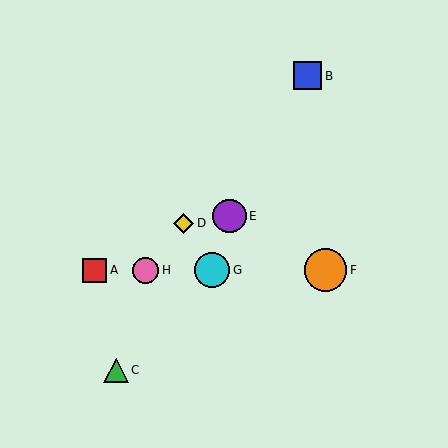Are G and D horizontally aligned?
No, G is at y≈270 and D is at y≈223.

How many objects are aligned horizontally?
4 objects (A, F, G, H) are aligned horizontally.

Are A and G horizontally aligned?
Yes, both are at y≈270.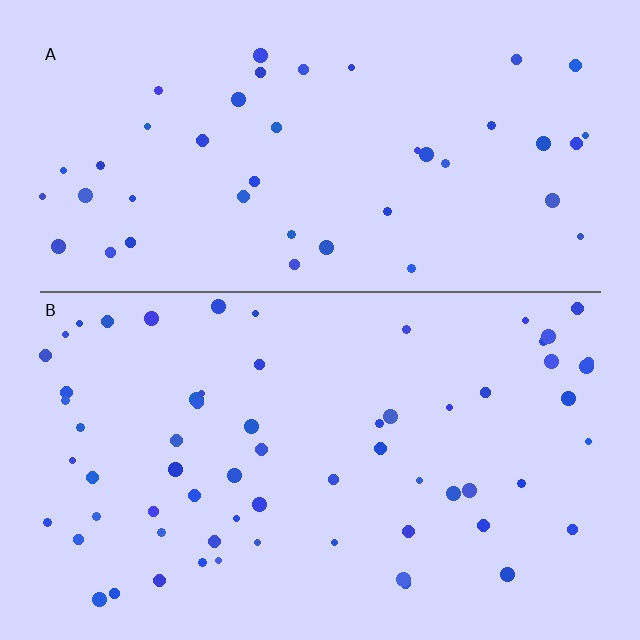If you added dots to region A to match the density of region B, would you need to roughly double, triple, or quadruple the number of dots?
Approximately double.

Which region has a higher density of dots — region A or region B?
B (the bottom).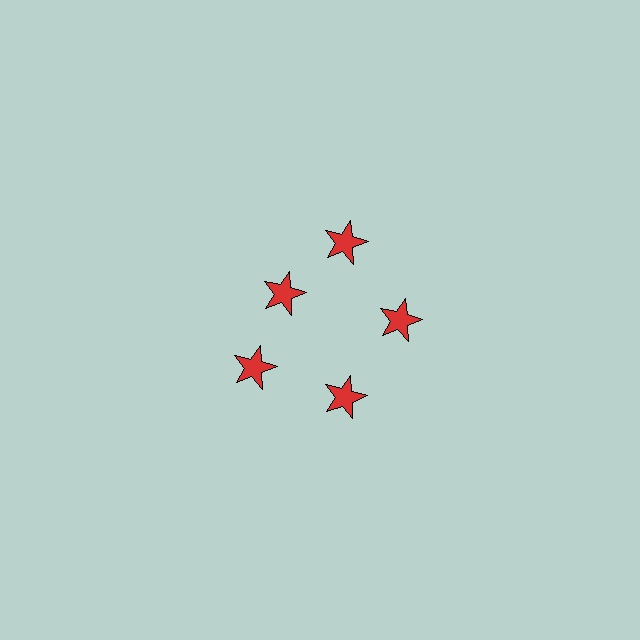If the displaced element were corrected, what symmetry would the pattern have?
It would have 5-fold rotational symmetry — the pattern would map onto itself every 72 degrees.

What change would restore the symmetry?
The symmetry would be restored by moving it outward, back onto the ring so that all 5 stars sit at equal angles and equal distance from the center.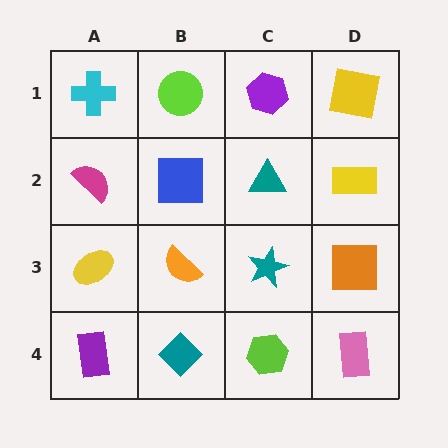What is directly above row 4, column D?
An orange square.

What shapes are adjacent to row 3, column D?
A yellow rectangle (row 2, column D), a pink rectangle (row 4, column D), a teal star (row 3, column C).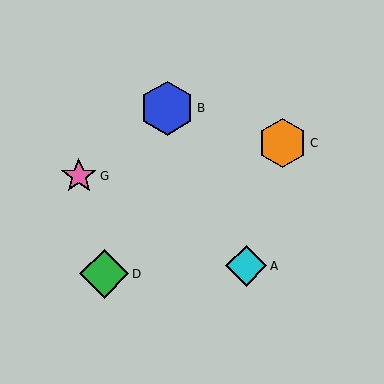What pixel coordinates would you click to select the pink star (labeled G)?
Click at (79, 176) to select the pink star G.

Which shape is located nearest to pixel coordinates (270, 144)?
The orange hexagon (labeled C) at (283, 143) is nearest to that location.